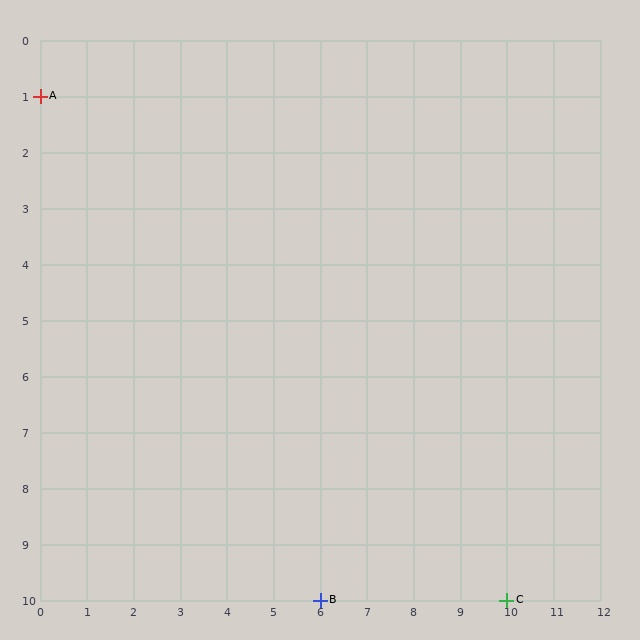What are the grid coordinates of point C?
Point C is at grid coordinates (10, 10).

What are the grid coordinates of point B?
Point B is at grid coordinates (6, 10).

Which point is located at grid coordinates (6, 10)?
Point B is at (6, 10).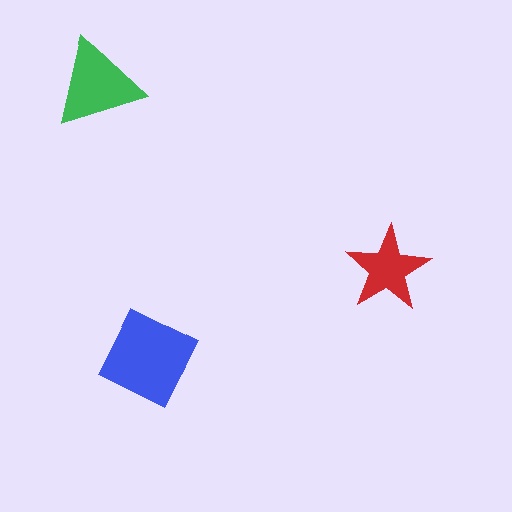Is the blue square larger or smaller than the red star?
Larger.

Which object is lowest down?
The blue square is bottommost.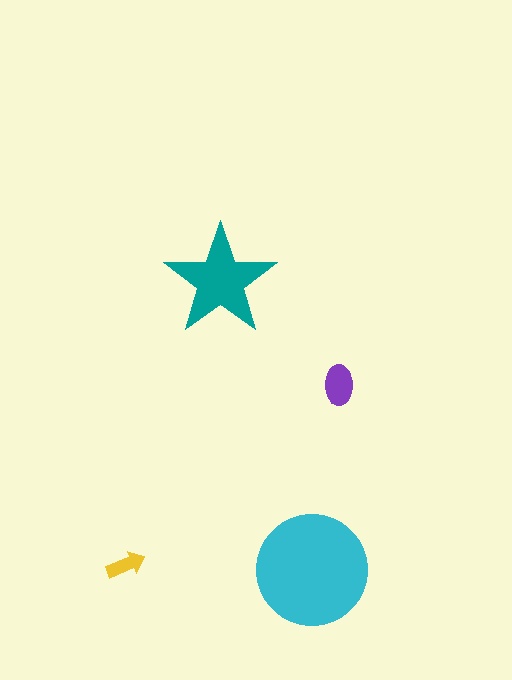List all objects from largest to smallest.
The cyan circle, the teal star, the purple ellipse, the yellow arrow.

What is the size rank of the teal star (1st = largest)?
2nd.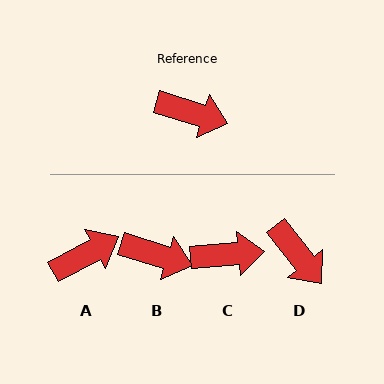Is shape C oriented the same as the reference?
No, it is off by about 21 degrees.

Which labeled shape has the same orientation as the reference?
B.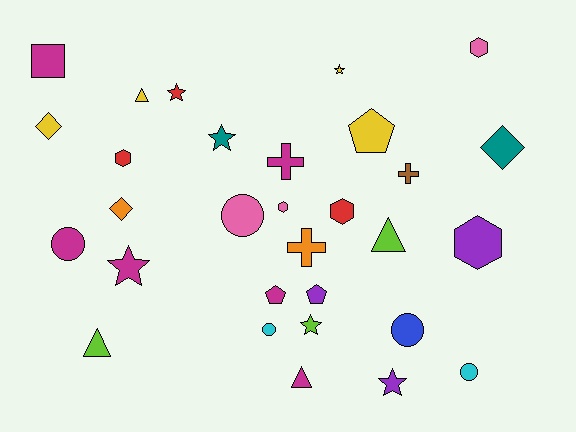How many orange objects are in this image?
There are 2 orange objects.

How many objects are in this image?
There are 30 objects.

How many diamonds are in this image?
There are 3 diamonds.